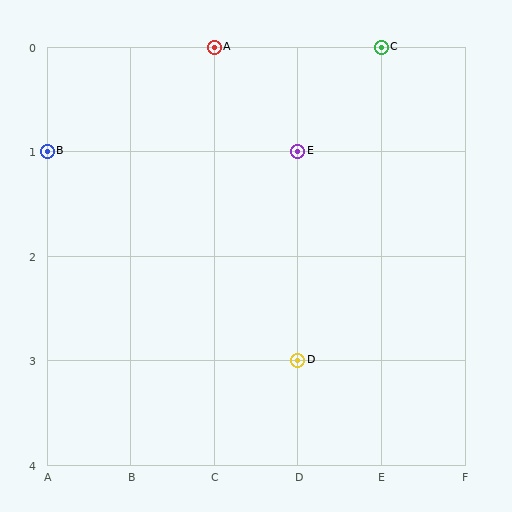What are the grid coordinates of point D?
Point D is at grid coordinates (D, 3).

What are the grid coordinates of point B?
Point B is at grid coordinates (A, 1).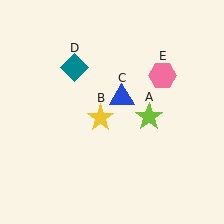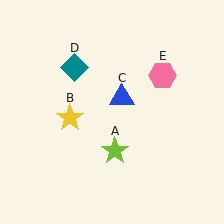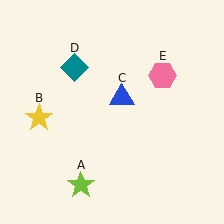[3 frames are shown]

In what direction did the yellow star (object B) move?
The yellow star (object B) moved left.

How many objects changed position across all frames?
2 objects changed position: lime star (object A), yellow star (object B).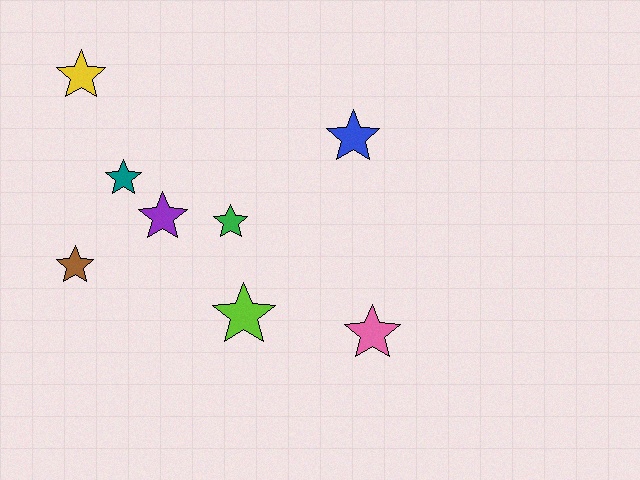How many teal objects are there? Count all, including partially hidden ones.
There is 1 teal object.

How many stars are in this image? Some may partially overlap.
There are 8 stars.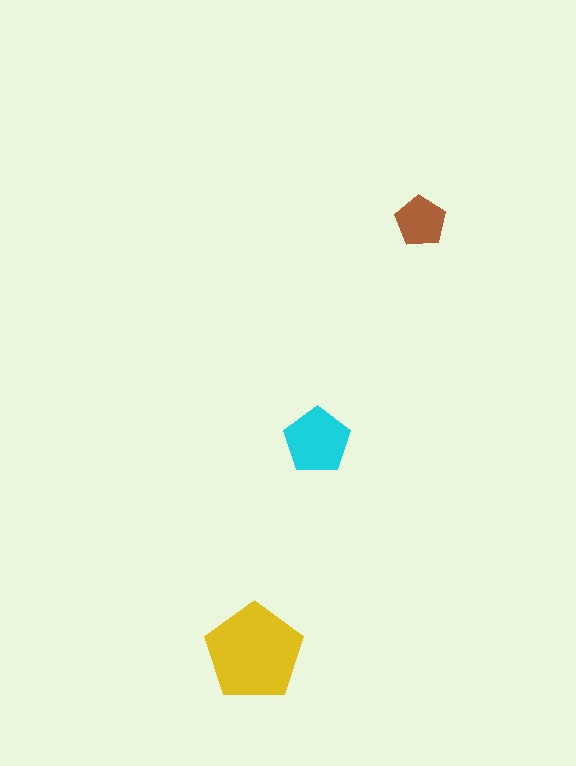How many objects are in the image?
There are 3 objects in the image.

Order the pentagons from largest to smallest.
the yellow one, the cyan one, the brown one.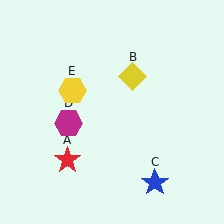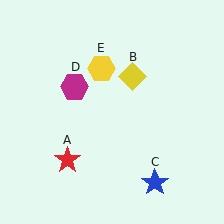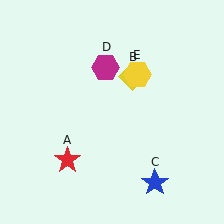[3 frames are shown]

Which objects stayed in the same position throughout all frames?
Red star (object A) and yellow diamond (object B) and blue star (object C) remained stationary.